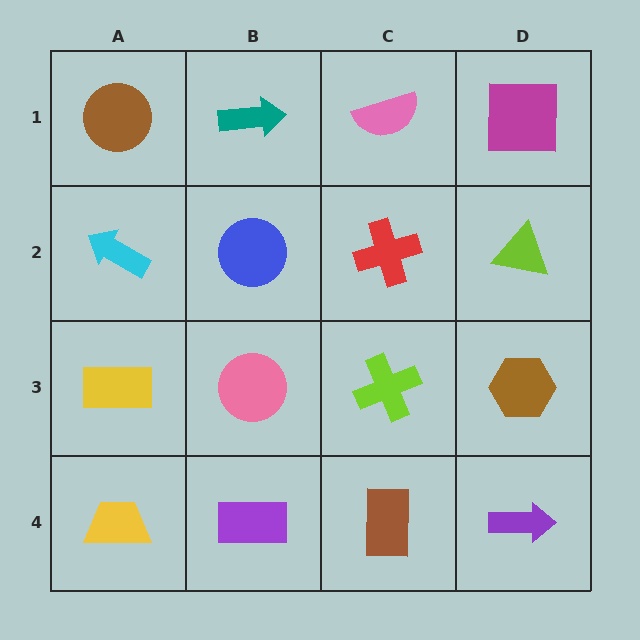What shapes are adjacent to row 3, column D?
A lime triangle (row 2, column D), a purple arrow (row 4, column D), a lime cross (row 3, column C).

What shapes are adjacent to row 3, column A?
A cyan arrow (row 2, column A), a yellow trapezoid (row 4, column A), a pink circle (row 3, column B).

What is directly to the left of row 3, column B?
A yellow rectangle.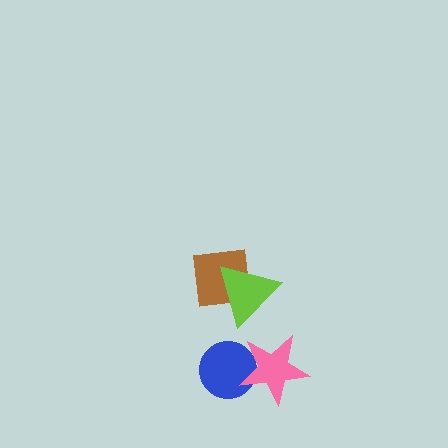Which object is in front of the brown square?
The lime triangle is in front of the brown square.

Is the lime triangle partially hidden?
No, no other shape covers it.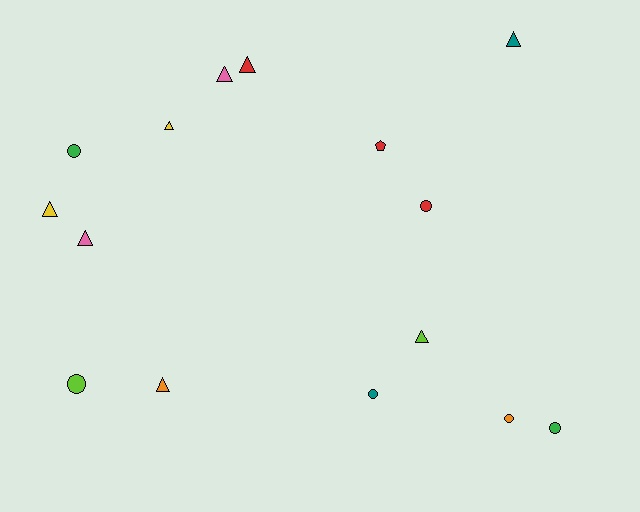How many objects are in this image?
There are 15 objects.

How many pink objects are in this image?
There are 2 pink objects.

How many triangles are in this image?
There are 8 triangles.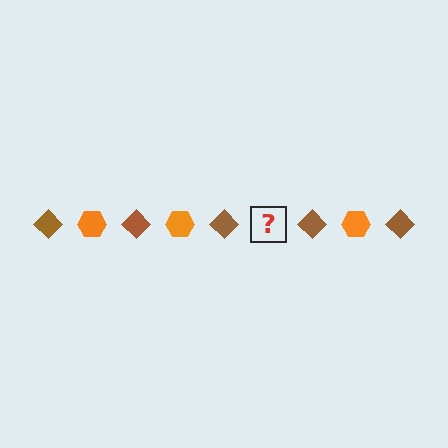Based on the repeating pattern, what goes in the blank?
The blank should be an orange hexagon.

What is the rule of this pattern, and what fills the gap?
The rule is that the pattern alternates between brown diamond and orange hexagon. The gap should be filled with an orange hexagon.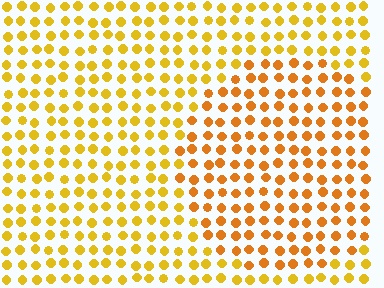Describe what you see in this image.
The image is filled with small yellow elements in a uniform arrangement. A circle-shaped region is visible where the elements are tinted to a slightly different hue, forming a subtle color boundary.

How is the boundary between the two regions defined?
The boundary is defined purely by a slight shift in hue (about 20 degrees). Spacing, size, and orientation are identical on both sides.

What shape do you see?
I see a circle.